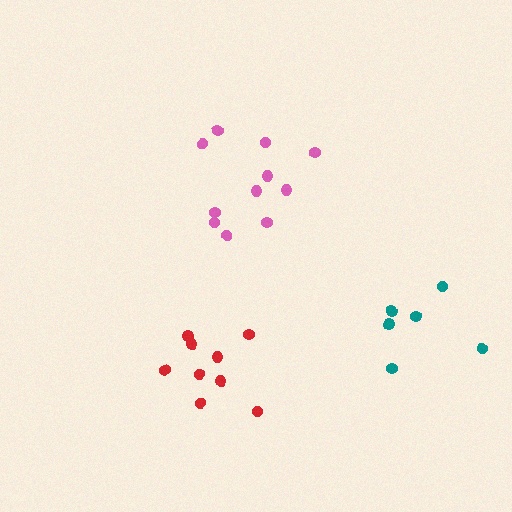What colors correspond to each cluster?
The clusters are colored: teal, pink, red.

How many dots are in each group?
Group 1: 6 dots, Group 2: 11 dots, Group 3: 9 dots (26 total).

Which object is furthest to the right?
The teal cluster is rightmost.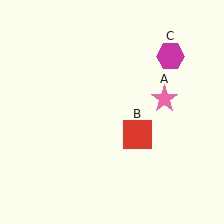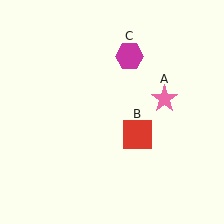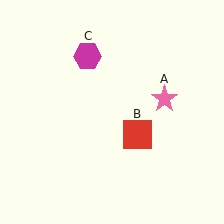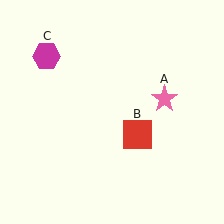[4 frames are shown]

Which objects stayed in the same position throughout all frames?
Pink star (object A) and red square (object B) remained stationary.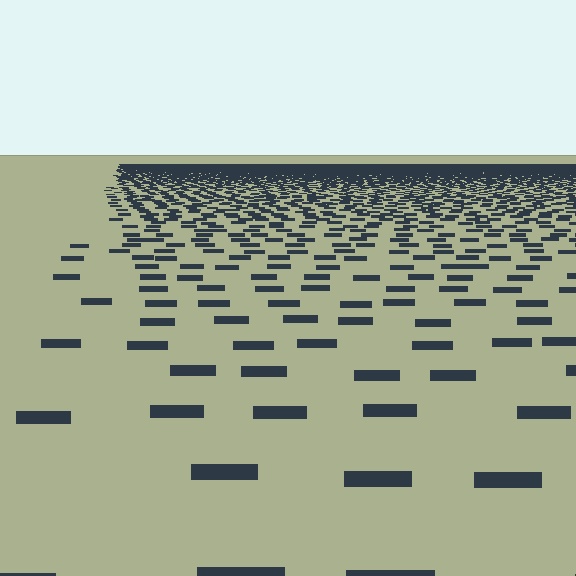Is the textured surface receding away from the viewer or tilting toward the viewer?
The surface is receding away from the viewer. Texture elements get smaller and denser toward the top.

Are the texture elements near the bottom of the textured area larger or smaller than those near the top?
Larger. Near the bottom, elements are closer to the viewer and appear at a bigger on-screen size.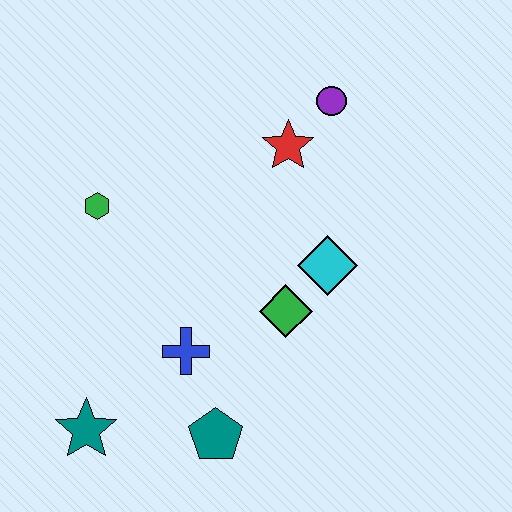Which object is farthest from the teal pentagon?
The purple circle is farthest from the teal pentagon.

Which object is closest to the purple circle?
The red star is closest to the purple circle.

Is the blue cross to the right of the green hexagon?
Yes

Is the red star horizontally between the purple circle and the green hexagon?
Yes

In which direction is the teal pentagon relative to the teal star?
The teal pentagon is to the right of the teal star.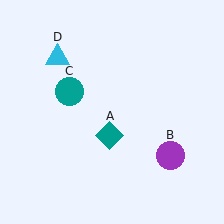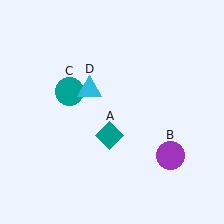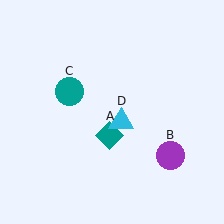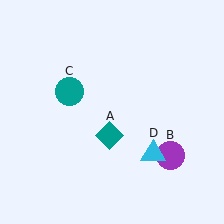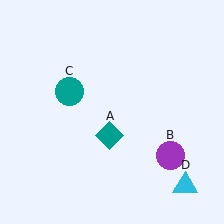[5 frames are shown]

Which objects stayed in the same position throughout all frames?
Teal diamond (object A) and purple circle (object B) and teal circle (object C) remained stationary.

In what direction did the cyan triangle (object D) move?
The cyan triangle (object D) moved down and to the right.